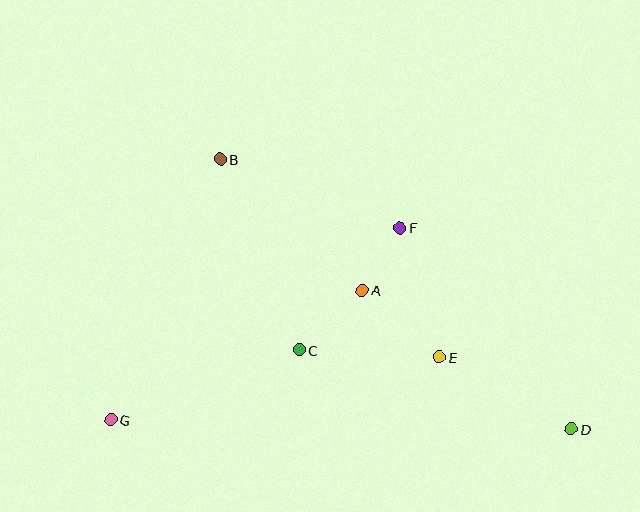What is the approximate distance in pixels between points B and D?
The distance between B and D is approximately 442 pixels.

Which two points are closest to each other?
Points A and F are closest to each other.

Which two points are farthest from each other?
Points D and G are farthest from each other.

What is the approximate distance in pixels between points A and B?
The distance between A and B is approximately 193 pixels.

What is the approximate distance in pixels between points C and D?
The distance between C and D is approximately 283 pixels.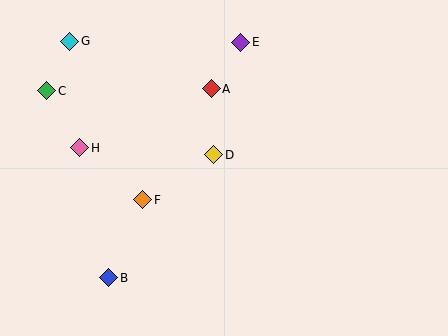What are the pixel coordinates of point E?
Point E is at (241, 42).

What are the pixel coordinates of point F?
Point F is at (143, 200).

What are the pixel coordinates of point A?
Point A is at (211, 89).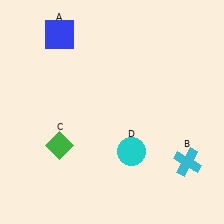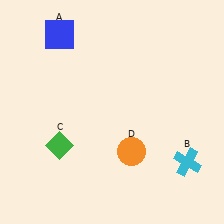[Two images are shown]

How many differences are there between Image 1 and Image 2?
There is 1 difference between the two images.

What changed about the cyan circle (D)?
In Image 1, D is cyan. In Image 2, it changed to orange.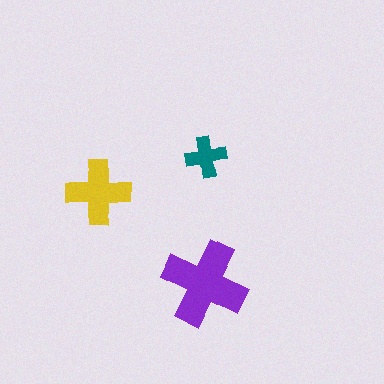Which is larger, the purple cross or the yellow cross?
The purple one.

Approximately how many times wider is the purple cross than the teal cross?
About 2 times wider.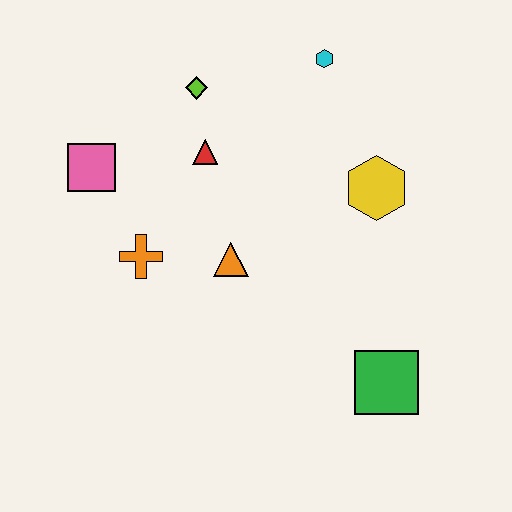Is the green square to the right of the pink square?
Yes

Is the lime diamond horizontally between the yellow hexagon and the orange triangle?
No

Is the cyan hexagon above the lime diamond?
Yes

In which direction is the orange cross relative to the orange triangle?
The orange cross is to the left of the orange triangle.